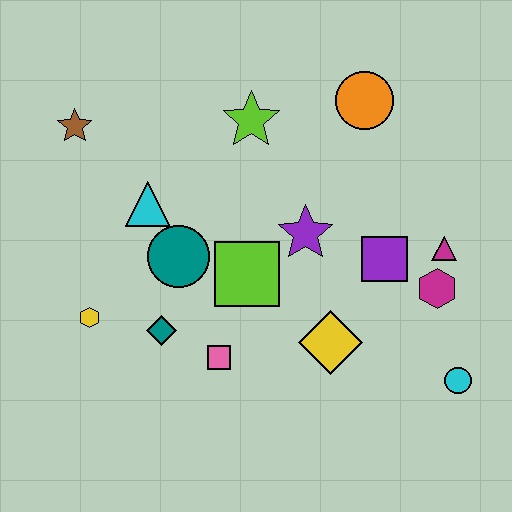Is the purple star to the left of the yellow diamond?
Yes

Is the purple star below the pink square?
No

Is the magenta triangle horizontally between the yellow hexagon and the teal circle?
No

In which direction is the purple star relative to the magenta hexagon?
The purple star is to the left of the magenta hexagon.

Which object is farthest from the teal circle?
The cyan circle is farthest from the teal circle.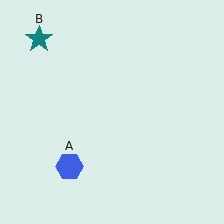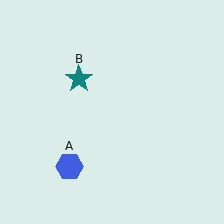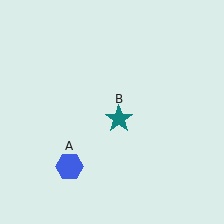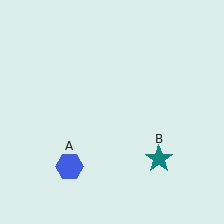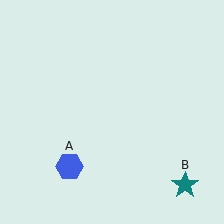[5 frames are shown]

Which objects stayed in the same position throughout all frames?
Blue hexagon (object A) remained stationary.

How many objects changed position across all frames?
1 object changed position: teal star (object B).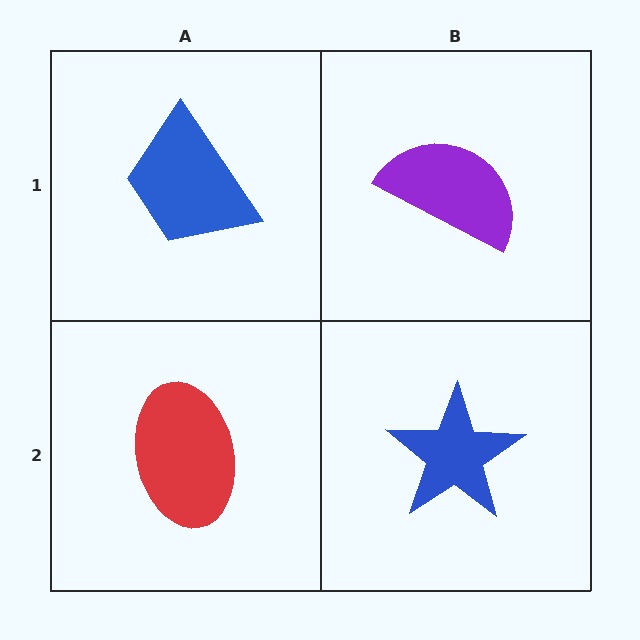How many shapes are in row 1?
2 shapes.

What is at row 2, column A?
A red ellipse.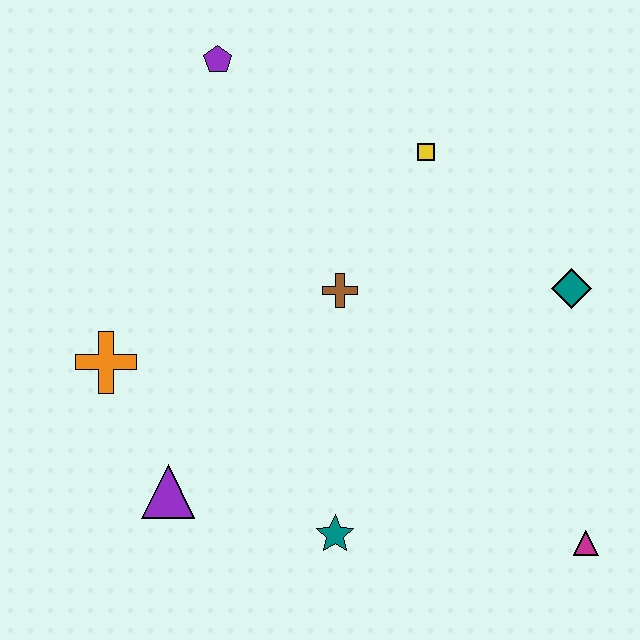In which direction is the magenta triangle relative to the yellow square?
The magenta triangle is below the yellow square.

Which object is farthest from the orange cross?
The magenta triangle is farthest from the orange cross.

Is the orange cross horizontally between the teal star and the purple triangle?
No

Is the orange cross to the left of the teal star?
Yes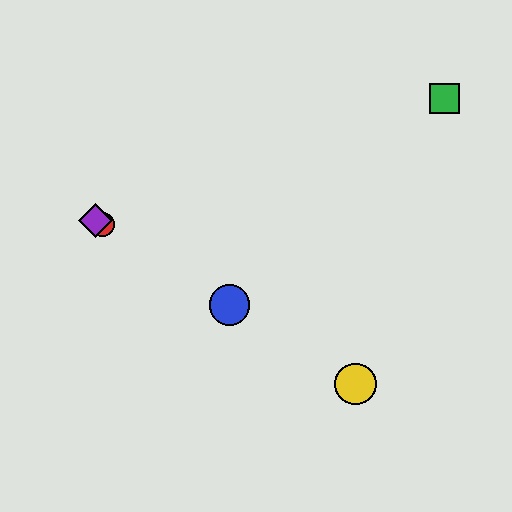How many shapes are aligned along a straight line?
4 shapes (the red circle, the blue circle, the yellow circle, the purple diamond) are aligned along a straight line.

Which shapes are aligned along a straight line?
The red circle, the blue circle, the yellow circle, the purple diamond are aligned along a straight line.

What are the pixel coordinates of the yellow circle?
The yellow circle is at (355, 384).